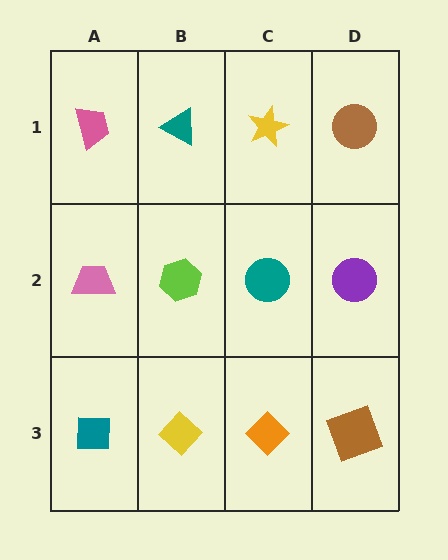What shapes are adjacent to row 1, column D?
A purple circle (row 2, column D), a yellow star (row 1, column C).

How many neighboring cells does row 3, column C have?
3.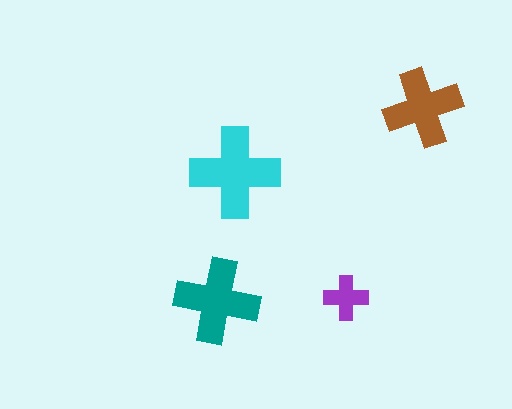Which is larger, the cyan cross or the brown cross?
The cyan one.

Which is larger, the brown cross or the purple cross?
The brown one.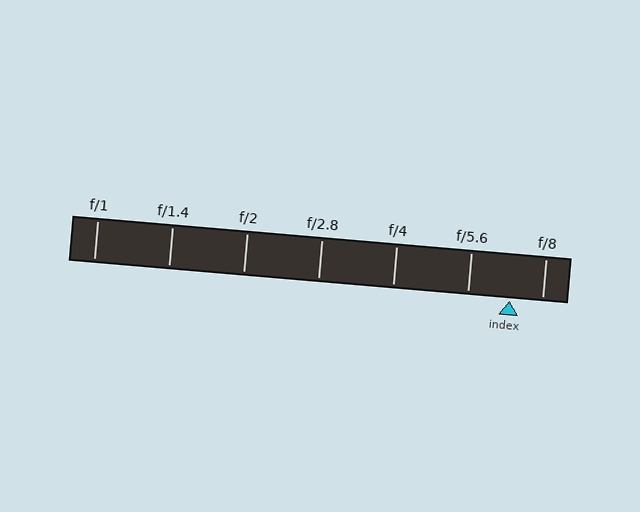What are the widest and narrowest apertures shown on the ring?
The widest aperture shown is f/1 and the narrowest is f/8.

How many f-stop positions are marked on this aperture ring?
There are 7 f-stop positions marked.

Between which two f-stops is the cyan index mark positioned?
The index mark is between f/5.6 and f/8.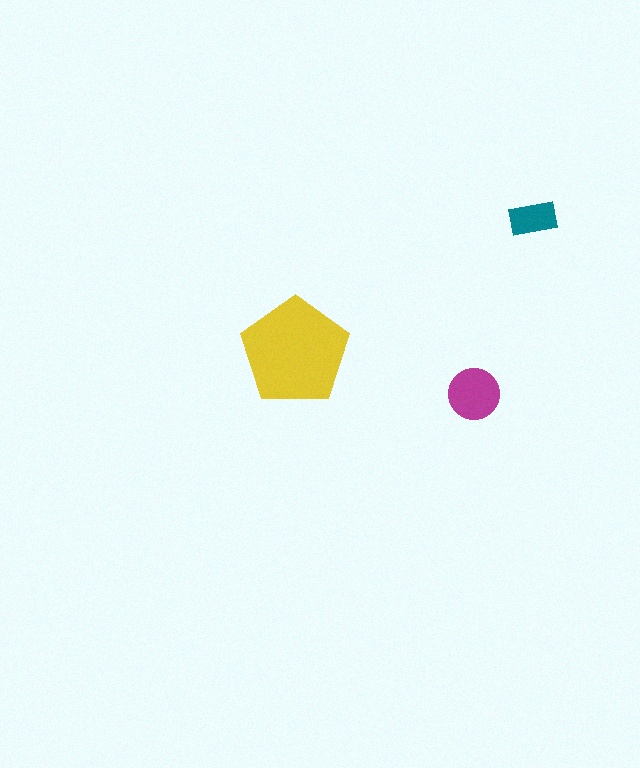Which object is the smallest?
The teal rectangle.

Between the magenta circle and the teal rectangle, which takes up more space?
The magenta circle.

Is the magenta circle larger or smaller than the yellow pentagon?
Smaller.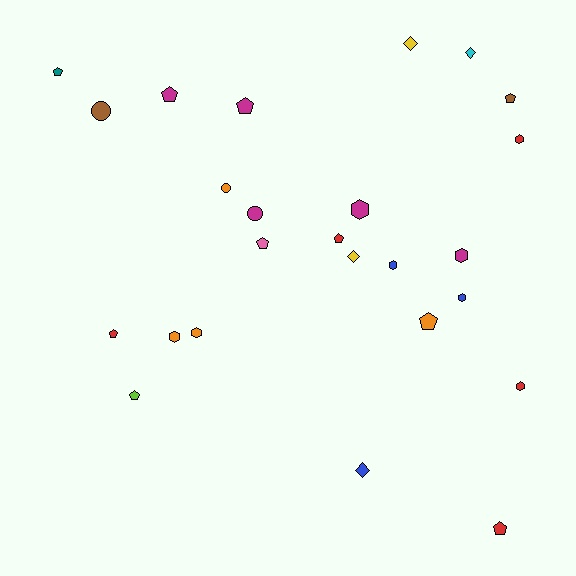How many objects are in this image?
There are 25 objects.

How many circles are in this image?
There are 3 circles.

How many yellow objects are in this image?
There are 2 yellow objects.